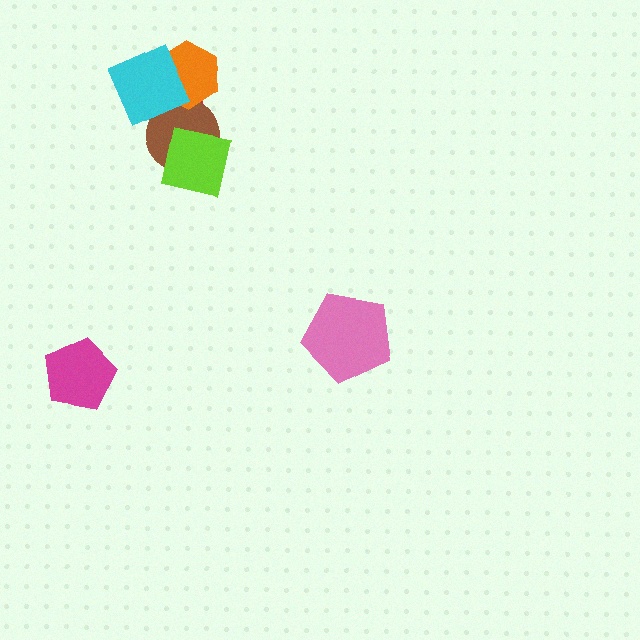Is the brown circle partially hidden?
Yes, it is partially covered by another shape.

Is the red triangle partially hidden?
Yes, it is partially covered by another shape.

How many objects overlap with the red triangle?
4 objects overlap with the red triangle.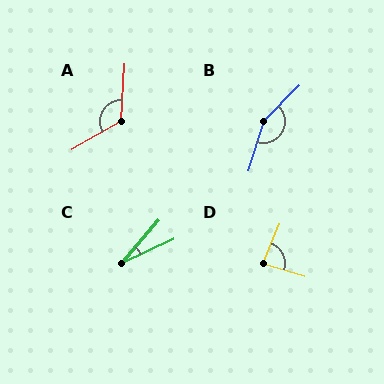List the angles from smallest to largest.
C (24°), D (85°), A (124°), B (152°).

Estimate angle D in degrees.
Approximately 85 degrees.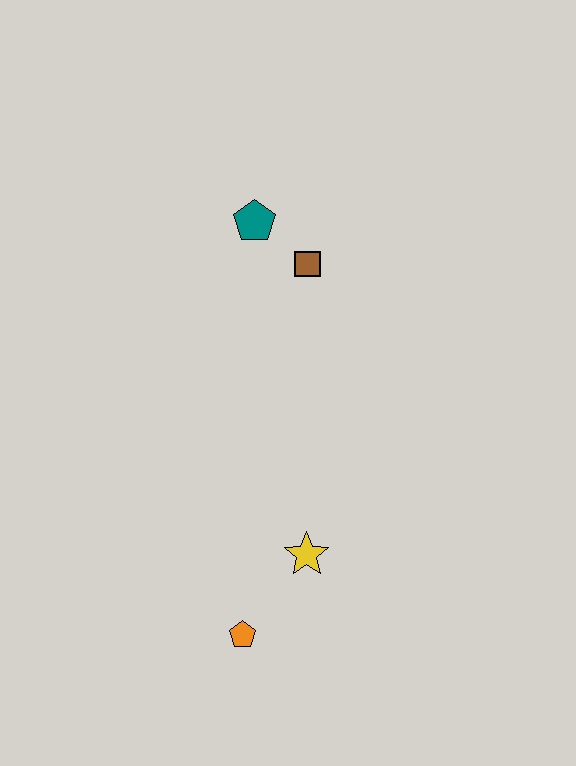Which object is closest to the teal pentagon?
The brown square is closest to the teal pentagon.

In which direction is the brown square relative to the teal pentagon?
The brown square is to the right of the teal pentagon.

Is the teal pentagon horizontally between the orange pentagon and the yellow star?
Yes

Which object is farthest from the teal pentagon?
The orange pentagon is farthest from the teal pentagon.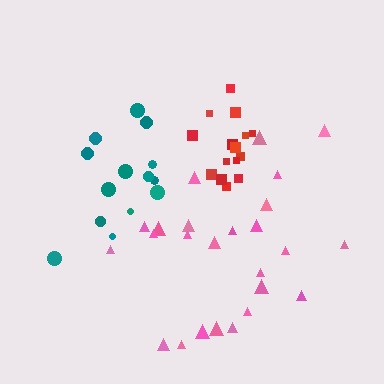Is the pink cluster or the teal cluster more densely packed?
Teal.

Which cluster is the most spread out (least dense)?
Pink.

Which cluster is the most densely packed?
Red.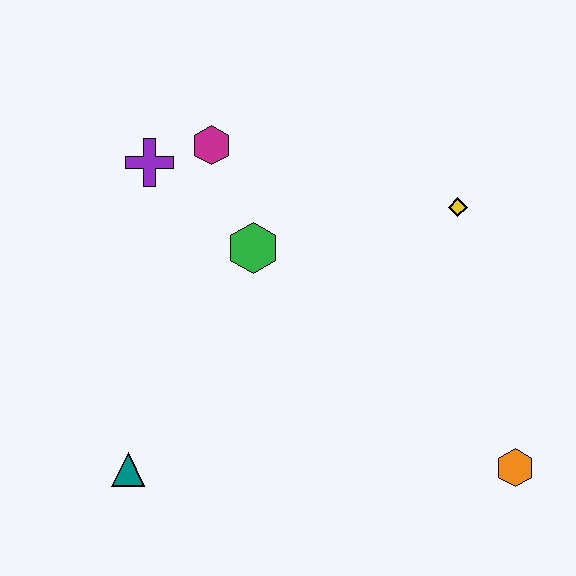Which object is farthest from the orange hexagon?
The purple cross is farthest from the orange hexagon.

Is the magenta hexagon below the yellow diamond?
No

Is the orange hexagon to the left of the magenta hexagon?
No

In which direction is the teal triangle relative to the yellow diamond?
The teal triangle is to the left of the yellow diamond.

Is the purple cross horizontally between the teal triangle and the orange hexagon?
Yes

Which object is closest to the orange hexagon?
The yellow diamond is closest to the orange hexagon.